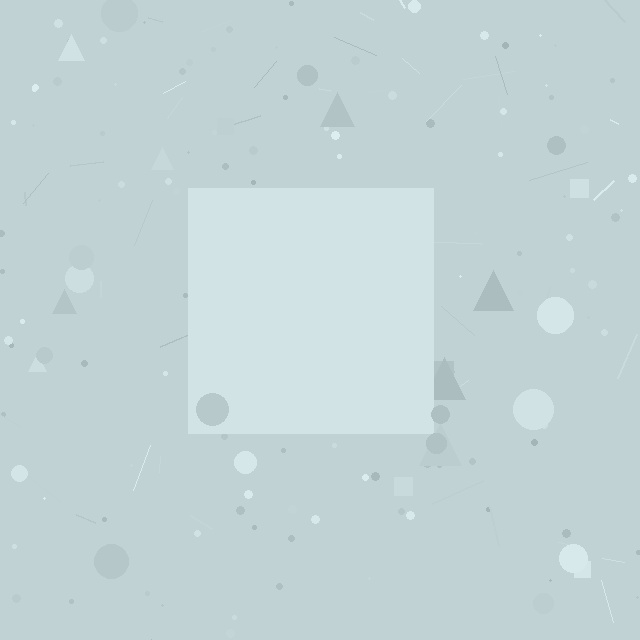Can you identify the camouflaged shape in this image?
The camouflaged shape is a square.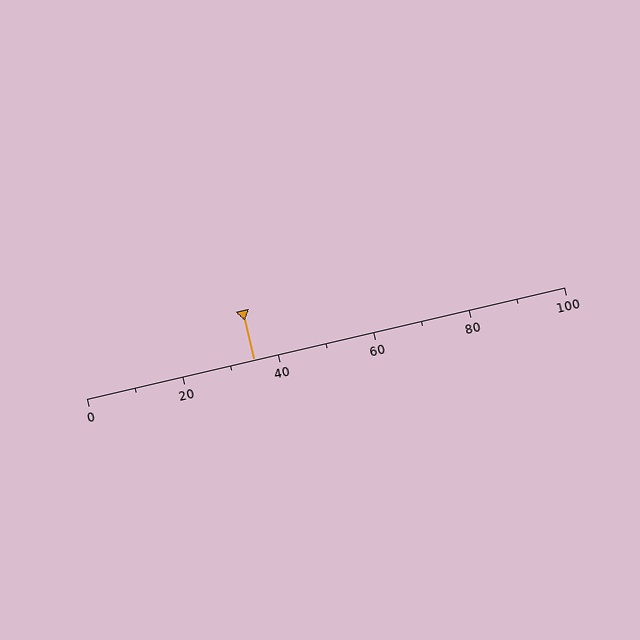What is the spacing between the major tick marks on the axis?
The major ticks are spaced 20 apart.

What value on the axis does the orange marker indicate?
The marker indicates approximately 35.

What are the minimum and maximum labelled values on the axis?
The axis runs from 0 to 100.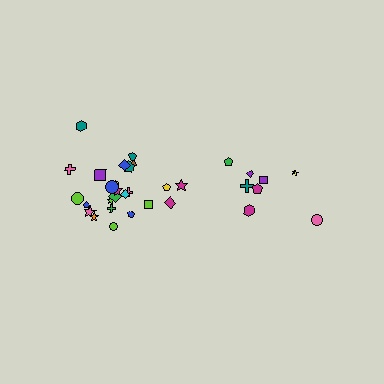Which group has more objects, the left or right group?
The left group.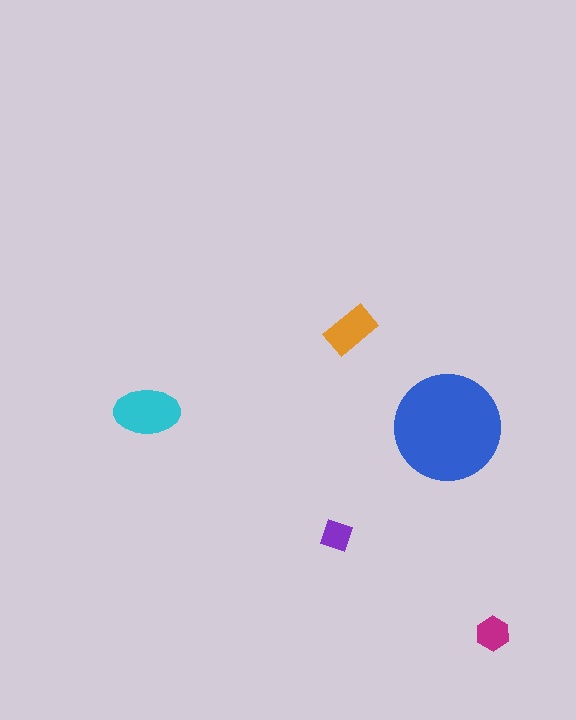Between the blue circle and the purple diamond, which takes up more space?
The blue circle.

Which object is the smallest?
The purple diamond.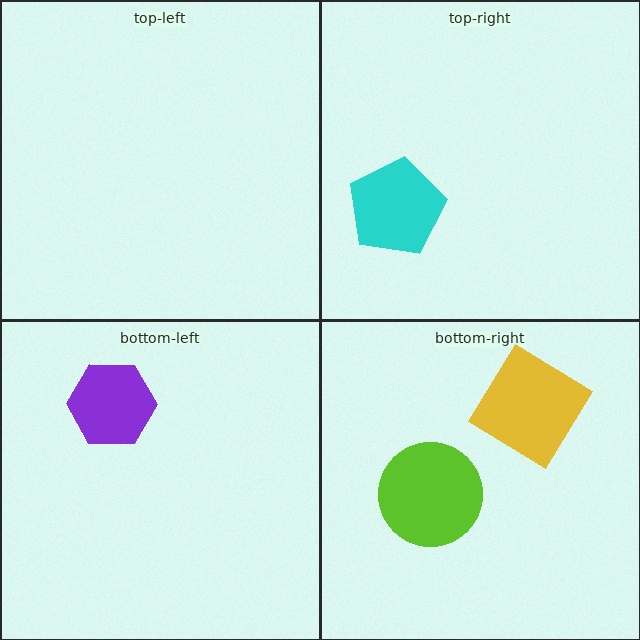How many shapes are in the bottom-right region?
2.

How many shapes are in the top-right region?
1.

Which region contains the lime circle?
The bottom-right region.